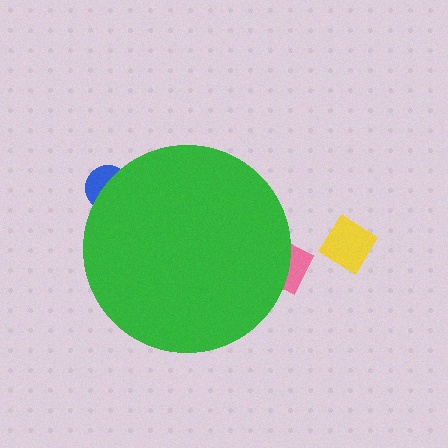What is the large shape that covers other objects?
A green circle.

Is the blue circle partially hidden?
Yes, the blue circle is partially hidden behind the green circle.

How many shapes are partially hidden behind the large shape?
2 shapes are partially hidden.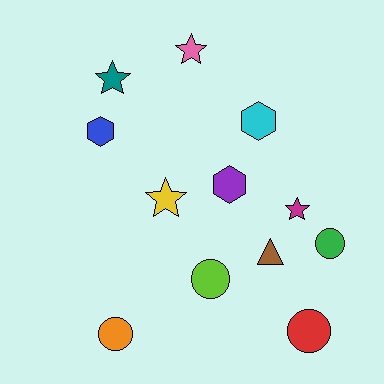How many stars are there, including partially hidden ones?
There are 4 stars.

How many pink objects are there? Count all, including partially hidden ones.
There is 1 pink object.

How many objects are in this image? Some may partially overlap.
There are 12 objects.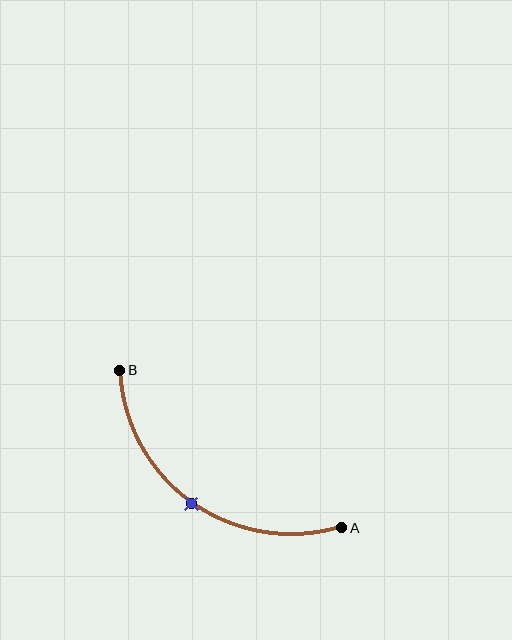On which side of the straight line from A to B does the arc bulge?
The arc bulges below and to the left of the straight line connecting A and B.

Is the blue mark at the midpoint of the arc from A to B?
Yes. The blue mark lies on the arc at equal arc-length from both A and B — it is the arc midpoint.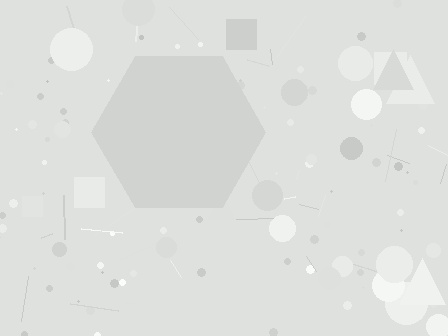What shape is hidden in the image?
A hexagon is hidden in the image.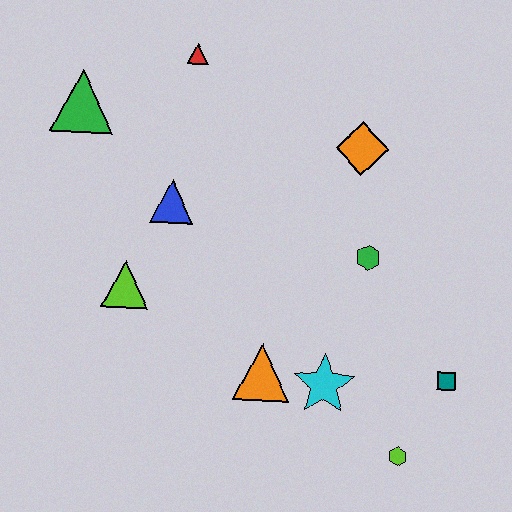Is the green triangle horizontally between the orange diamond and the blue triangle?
No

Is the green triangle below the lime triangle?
No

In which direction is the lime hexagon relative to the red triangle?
The lime hexagon is below the red triangle.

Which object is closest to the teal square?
The lime hexagon is closest to the teal square.